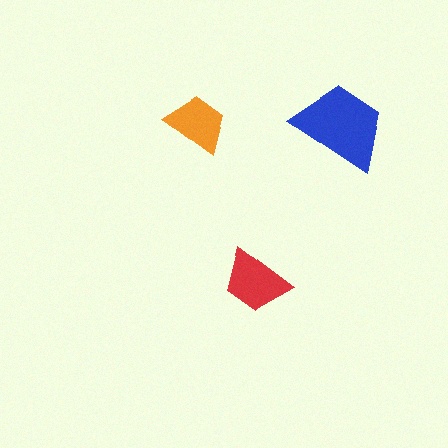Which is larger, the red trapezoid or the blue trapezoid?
The blue one.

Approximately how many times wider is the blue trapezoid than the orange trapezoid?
About 1.5 times wider.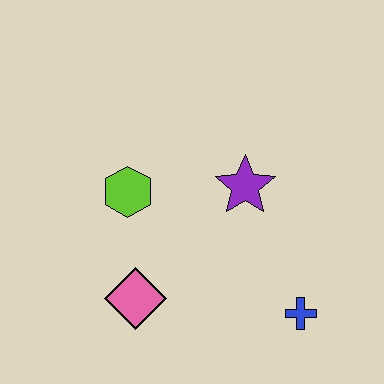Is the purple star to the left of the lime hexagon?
No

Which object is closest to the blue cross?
The purple star is closest to the blue cross.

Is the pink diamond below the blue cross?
No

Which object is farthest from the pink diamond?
The blue cross is farthest from the pink diamond.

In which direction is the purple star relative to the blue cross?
The purple star is above the blue cross.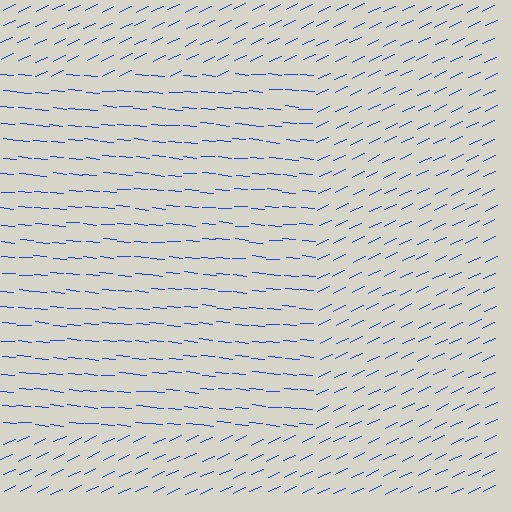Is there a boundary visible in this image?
Yes, there is a texture boundary formed by a change in line orientation.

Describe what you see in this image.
The image is filled with small blue line segments. A rectangle region in the image has lines oriented differently from the surrounding lines, creating a visible texture boundary.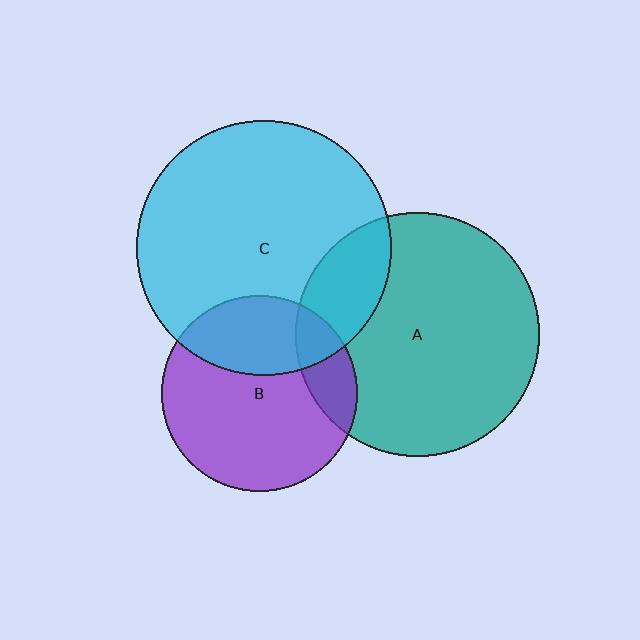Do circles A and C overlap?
Yes.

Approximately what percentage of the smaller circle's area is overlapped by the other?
Approximately 20%.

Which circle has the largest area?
Circle C (cyan).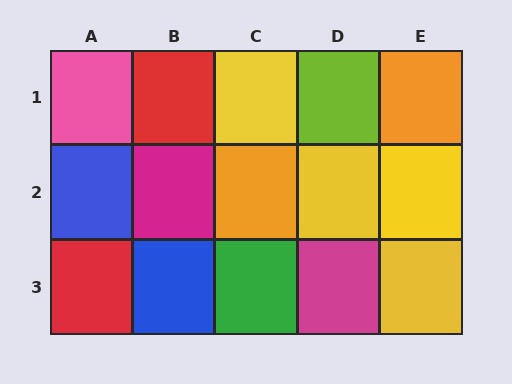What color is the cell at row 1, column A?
Pink.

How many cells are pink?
1 cell is pink.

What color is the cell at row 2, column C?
Orange.